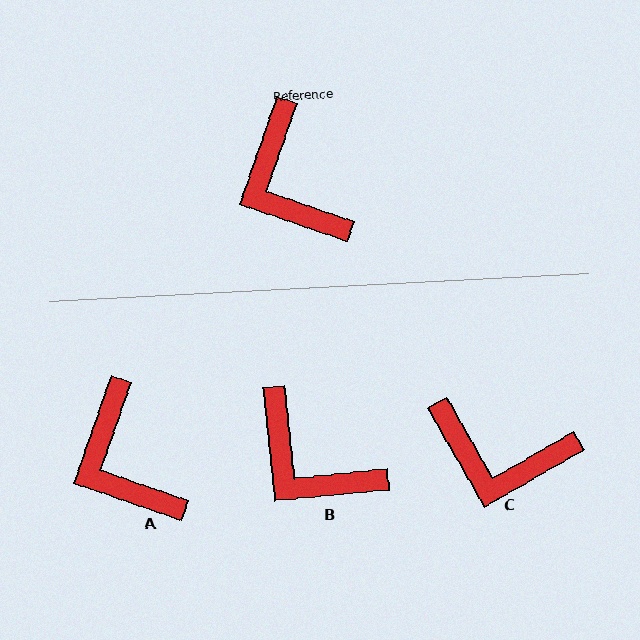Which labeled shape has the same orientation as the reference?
A.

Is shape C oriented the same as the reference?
No, it is off by about 49 degrees.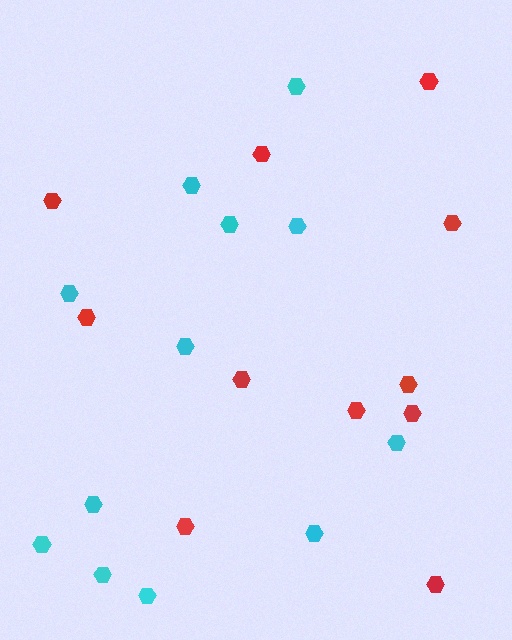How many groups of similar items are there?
There are 2 groups: one group of cyan hexagons (12) and one group of red hexagons (11).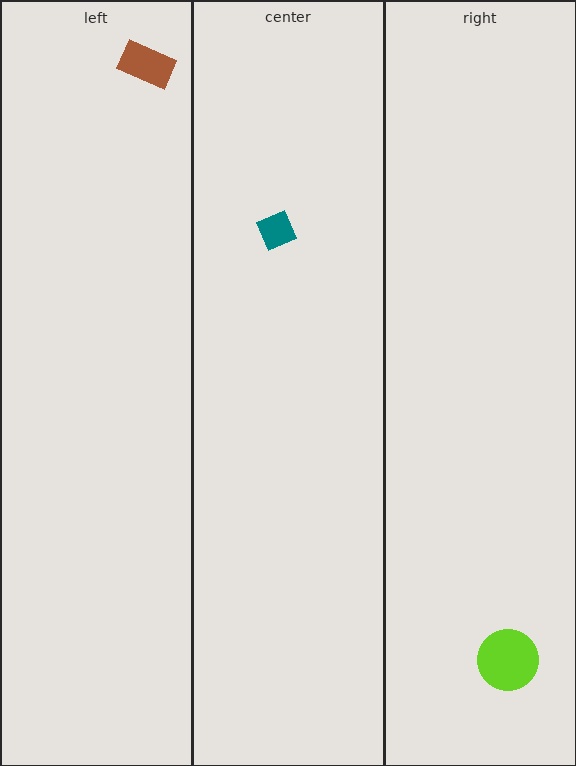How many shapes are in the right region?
1.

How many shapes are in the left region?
1.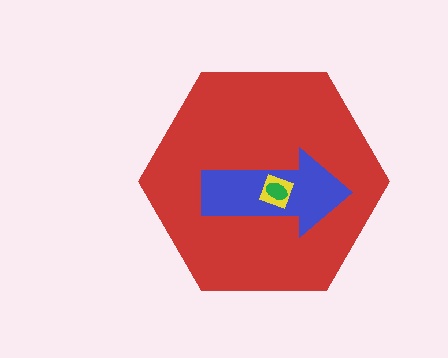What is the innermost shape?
The green ellipse.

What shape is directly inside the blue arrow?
The yellow diamond.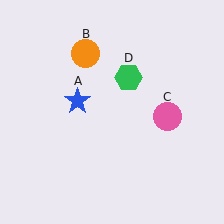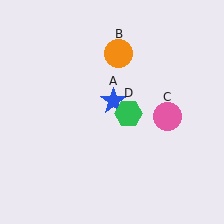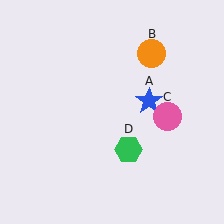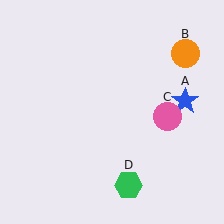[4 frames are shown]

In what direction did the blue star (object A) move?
The blue star (object A) moved right.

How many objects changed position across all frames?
3 objects changed position: blue star (object A), orange circle (object B), green hexagon (object D).